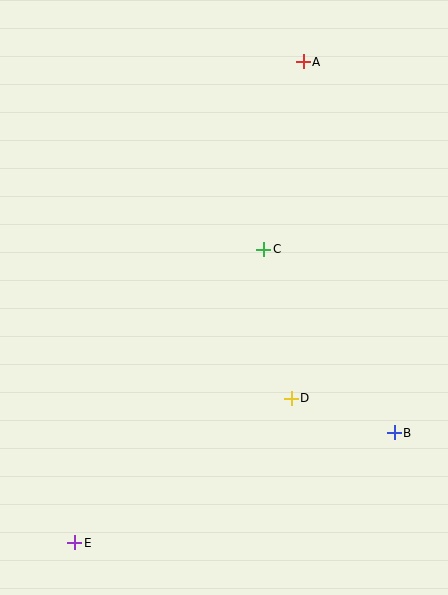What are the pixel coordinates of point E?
Point E is at (75, 543).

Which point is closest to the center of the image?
Point C at (264, 249) is closest to the center.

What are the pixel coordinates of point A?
Point A is at (303, 62).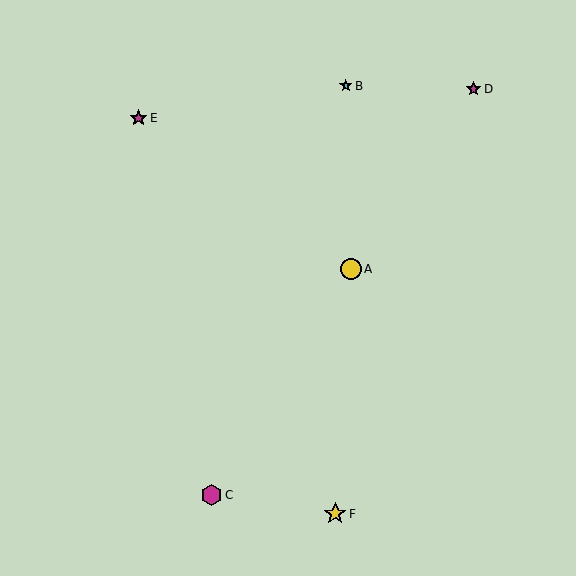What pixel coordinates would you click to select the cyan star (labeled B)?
Click at (346, 86) to select the cyan star B.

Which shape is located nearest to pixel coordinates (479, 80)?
The magenta star (labeled D) at (473, 89) is nearest to that location.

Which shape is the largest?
The yellow star (labeled F) is the largest.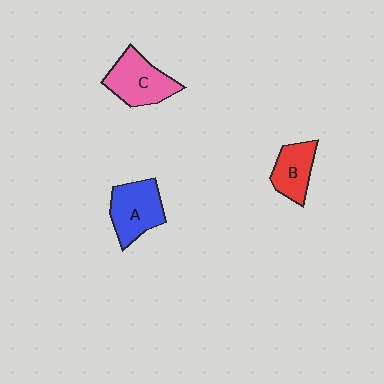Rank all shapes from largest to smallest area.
From largest to smallest: C (pink), A (blue), B (red).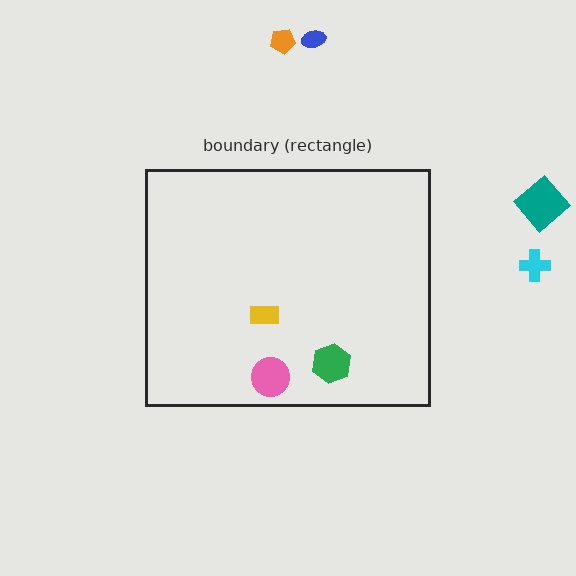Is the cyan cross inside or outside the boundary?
Outside.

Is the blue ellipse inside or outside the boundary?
Outside.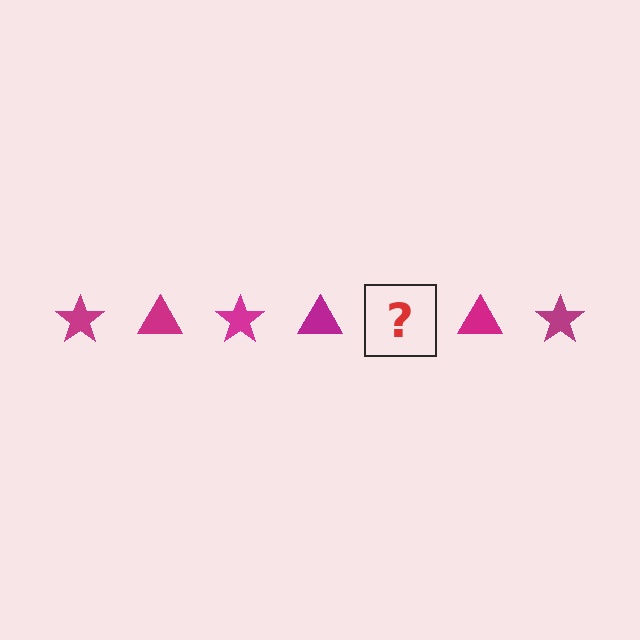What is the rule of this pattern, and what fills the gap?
The rule is that the pattern cycles through star, triangle shapes in magenta. The gap should be filled with a magenta star.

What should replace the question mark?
The question mark should be replaced with a magenta star.